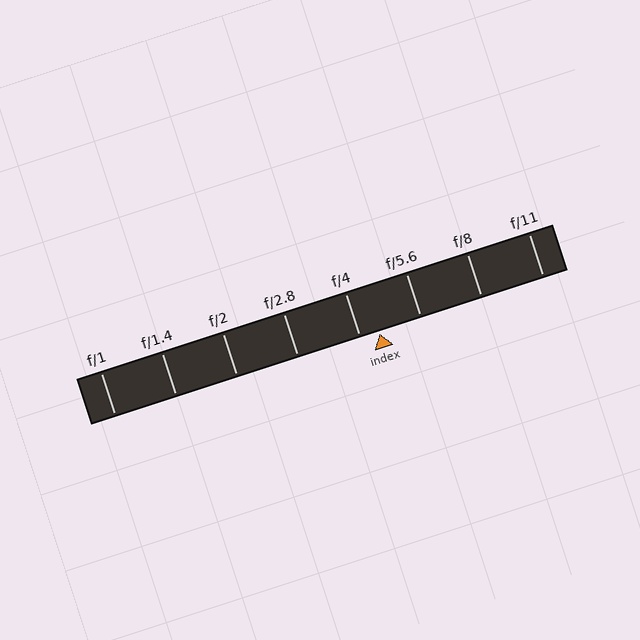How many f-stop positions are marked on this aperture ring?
There are 8 f-stop positions marked.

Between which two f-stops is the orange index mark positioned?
The index mark is between f/4 and f/5.6.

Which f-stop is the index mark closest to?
The index mark is closest to f/4.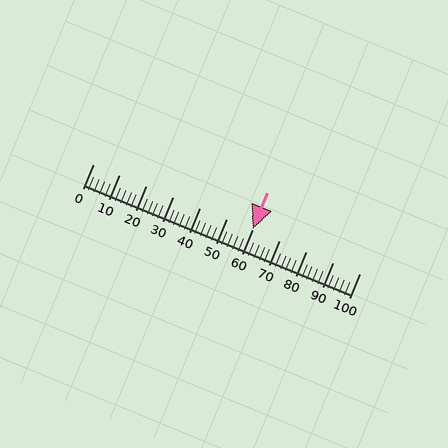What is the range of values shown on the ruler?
The ruler shows values from 0 to 100.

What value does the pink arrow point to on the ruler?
The pink arrow points to approximately 60.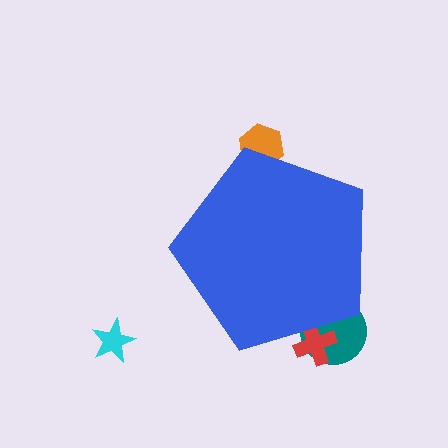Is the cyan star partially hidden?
No, the cyan star is fully visible.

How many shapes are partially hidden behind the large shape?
3 shapes are partially hidden.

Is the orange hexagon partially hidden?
Yes, the orange hexagon is partially hidden behind the blue pentagon.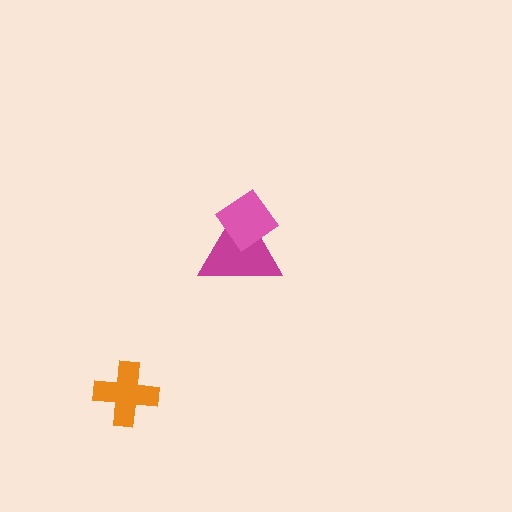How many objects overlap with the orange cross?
0 objects overlap with the orange cross.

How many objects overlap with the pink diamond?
1 object overlaps with the pink diamond.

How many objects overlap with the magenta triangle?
1 object overlaps with the magenta triangle.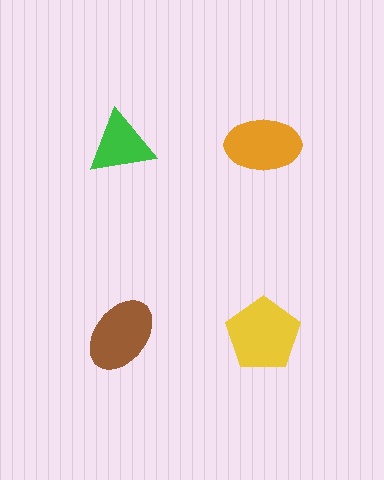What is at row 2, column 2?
A yellow pentagon.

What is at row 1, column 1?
A green triangle.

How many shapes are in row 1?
2 shapes.